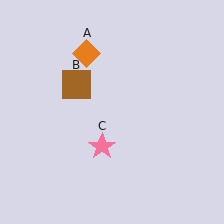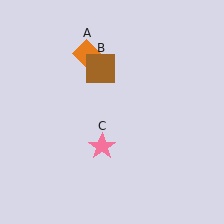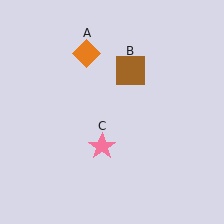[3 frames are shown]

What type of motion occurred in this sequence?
The brown square (object B) rotated clockwise around the center of the scene.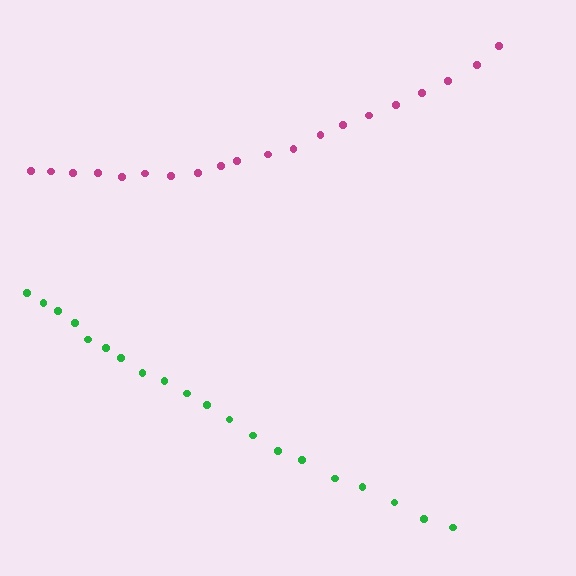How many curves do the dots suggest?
There are 2 distinct paths.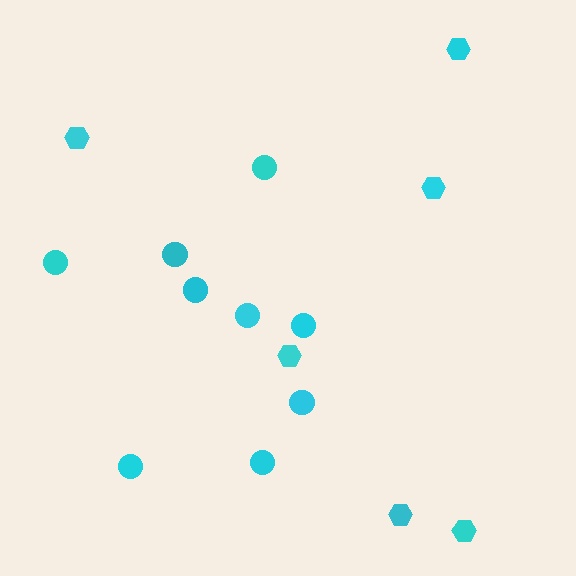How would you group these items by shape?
There are 2 groups: one group of hexagons (6) and one group of circles (9).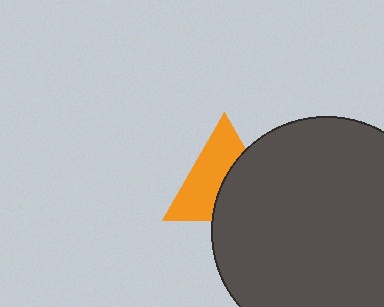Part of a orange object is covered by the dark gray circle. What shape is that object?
It is a triangle.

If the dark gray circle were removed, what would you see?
You would see the complete orange triangle.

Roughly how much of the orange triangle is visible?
About half of it is visible (roughly 55%).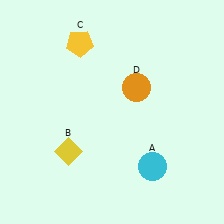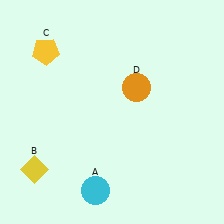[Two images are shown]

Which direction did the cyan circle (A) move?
The cyan circle (A) moved left.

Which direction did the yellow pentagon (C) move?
The yellow pentagon (C) moved left.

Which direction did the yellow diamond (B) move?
The yellow diamond (B) moved left.